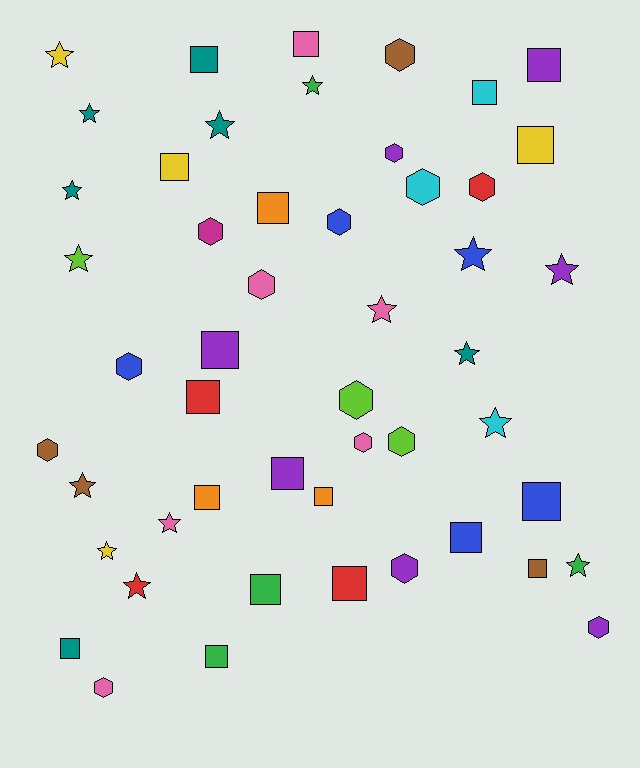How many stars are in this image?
There are 16 stars.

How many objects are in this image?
There are 50 objects.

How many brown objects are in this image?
There are 4 brown objects.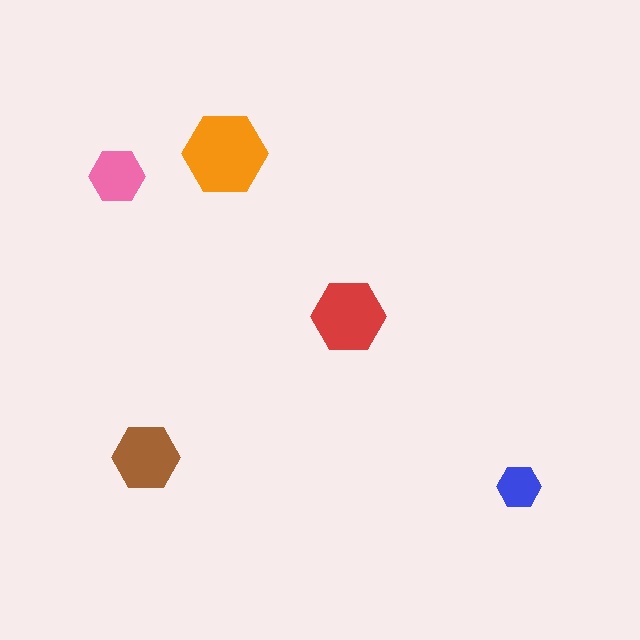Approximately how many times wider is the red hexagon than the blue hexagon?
About 1.5 times wider.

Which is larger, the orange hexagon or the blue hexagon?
The orange one.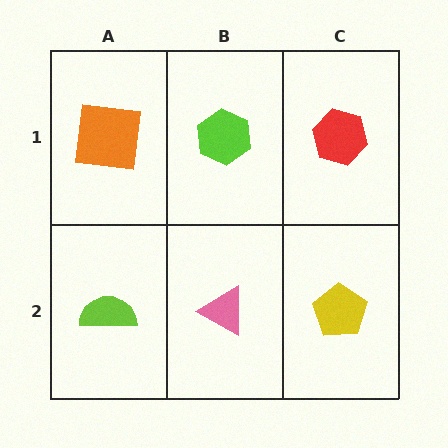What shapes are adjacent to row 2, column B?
A lime hexagon (row 1, column B), a lime semicircle (row 2, column A), a yellow pentagon (row 2, column C).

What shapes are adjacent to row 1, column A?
A lime semicircle (row 2, column A), a lime hexagon (row 1, column B).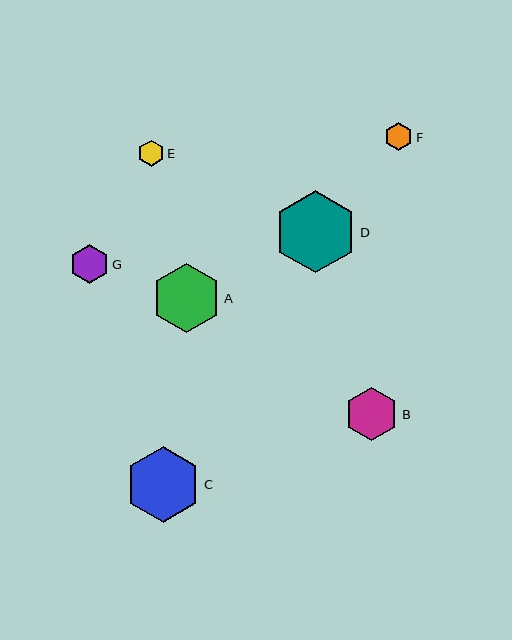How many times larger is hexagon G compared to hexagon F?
Hexagon G is approximately 1.4 times the size of hexagon F.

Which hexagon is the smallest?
Hexagon E is the smallest with a size of approximately 26 pixels.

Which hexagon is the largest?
Hexagon D is the largest with a size of approximately 82 pixels.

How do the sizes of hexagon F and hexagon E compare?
Hexagon F and hexagon E are approximately the same size.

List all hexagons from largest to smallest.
From largest to smallest: D, C, A, B, G, F, E.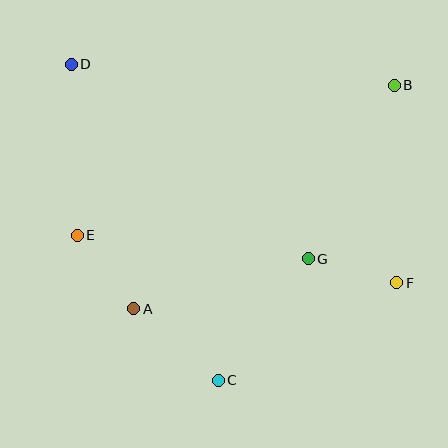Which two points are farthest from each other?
Points D and F are farthest from each other.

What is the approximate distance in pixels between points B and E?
The distance between B and E is approximately 351 pixels.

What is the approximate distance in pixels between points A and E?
The distance between A and E is approximately 93 pixels.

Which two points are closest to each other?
Points F and G are closest to each other.